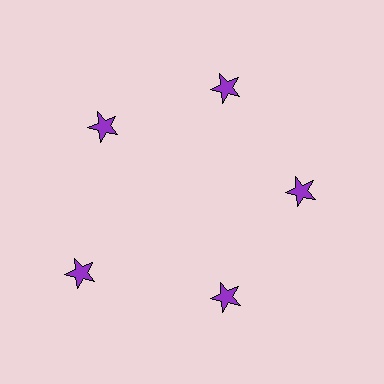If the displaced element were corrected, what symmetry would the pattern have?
It would have 5-fold rotational symmetry — the pattern would map onto itself every 72 degrees.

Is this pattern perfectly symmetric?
No. The 5 purple stars are arranged in a ring, but one element near the 8 o'clock position is pushed outward from the center, breaking the 5-fold rotational symmetry.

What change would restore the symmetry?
The symmetry would be restored by moving it inward, back onto the ring so that all 5 stars sit at equal angles and equal distance from the center.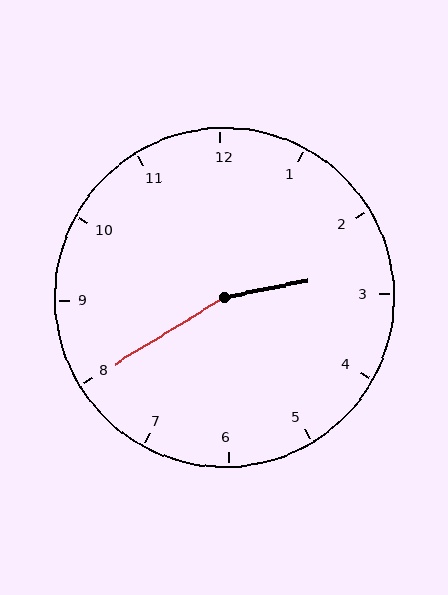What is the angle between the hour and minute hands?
Approximately 160 degrees.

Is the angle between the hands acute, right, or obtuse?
It is obtuse.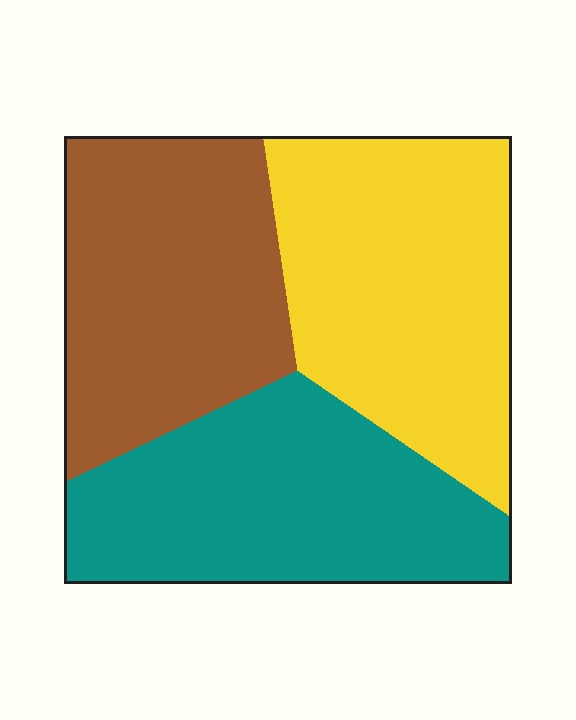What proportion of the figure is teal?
Teal takes up about one third (1/3) of the figure.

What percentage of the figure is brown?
Brown covers roughly 30% of the figure.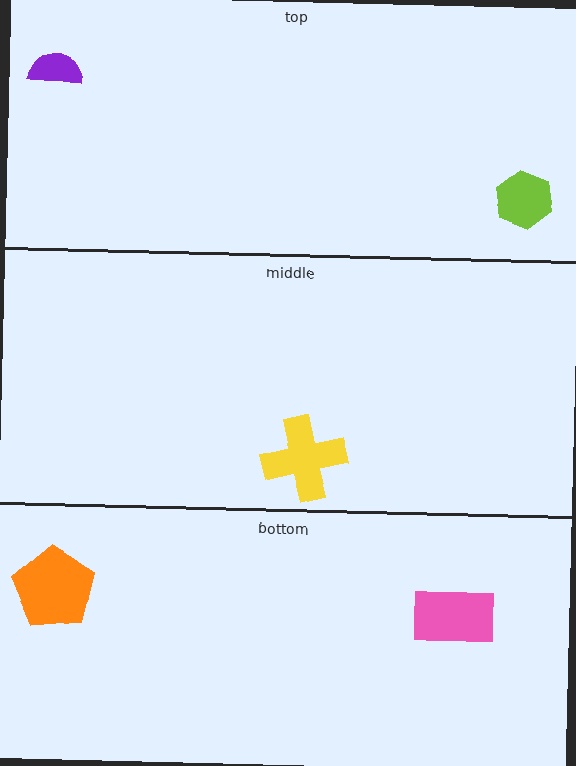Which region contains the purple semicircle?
The top region.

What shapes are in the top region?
The lime hexagon, the purple semicircle.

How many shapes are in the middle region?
1.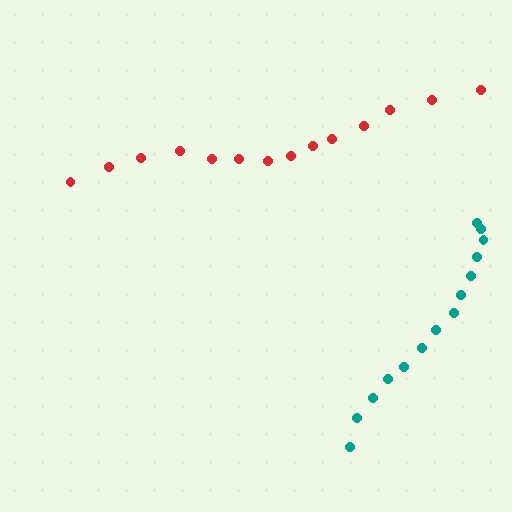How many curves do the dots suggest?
There are 2 distinct paths.